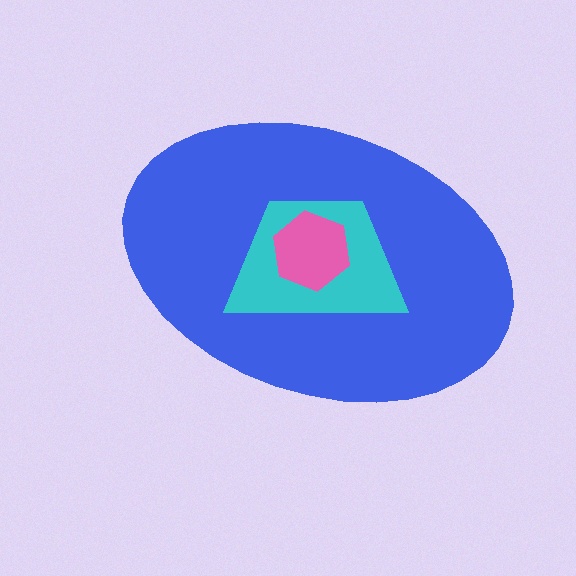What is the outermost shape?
The blue ellipse.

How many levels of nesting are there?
3.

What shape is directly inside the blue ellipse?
The cyan trapezoid.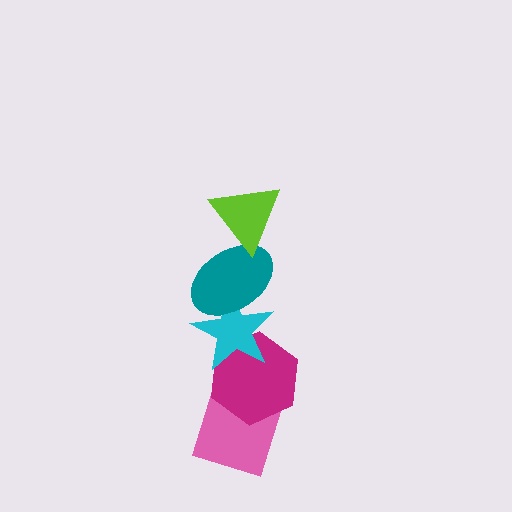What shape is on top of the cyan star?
The teal ellipse is on top of the cyan star.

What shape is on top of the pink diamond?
The magenta hexagon is on top of the pink diamond.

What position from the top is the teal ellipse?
The teal ellipse is 2nd from the top.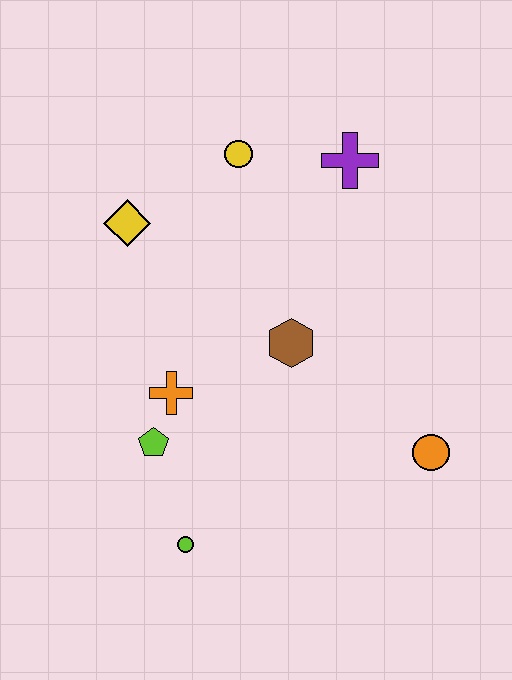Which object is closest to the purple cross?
The yellow circle is closest to the purple cross.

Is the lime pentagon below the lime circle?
No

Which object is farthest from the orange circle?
The yellow diamond is farthest from the orange circle.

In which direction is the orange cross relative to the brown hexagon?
The orange cross is to the left of the brown hexagon.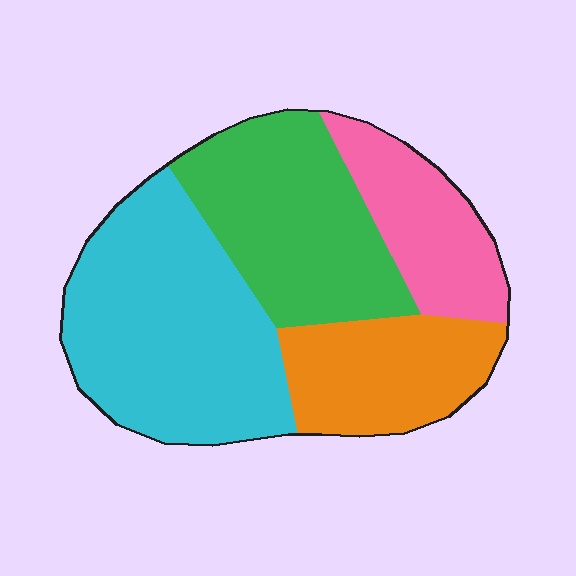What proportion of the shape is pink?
Pink takes up about one sixth (1/6) of the shape.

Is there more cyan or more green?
Cyan.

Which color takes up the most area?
Cyan, at roughly 35%.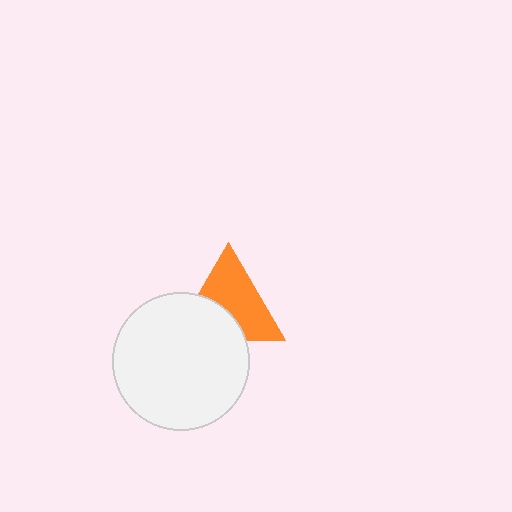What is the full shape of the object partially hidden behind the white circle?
The partially hidden object is an orange triangle.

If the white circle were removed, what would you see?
You would see the complete orange triangle.